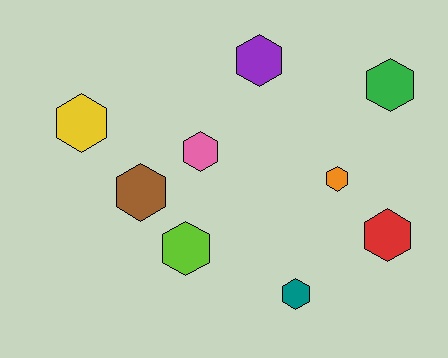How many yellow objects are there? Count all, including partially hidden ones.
There is 1 yellow object.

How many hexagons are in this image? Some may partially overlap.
There are 9 hexagons.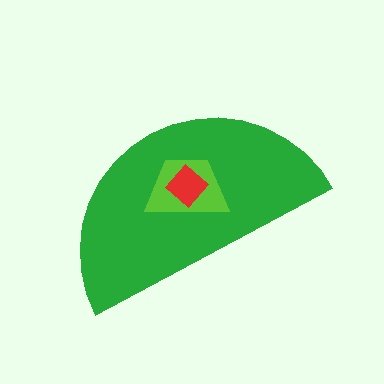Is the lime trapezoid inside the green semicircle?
Yes.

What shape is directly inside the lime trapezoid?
The red diamond.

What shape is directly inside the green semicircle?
The lime trapezoid.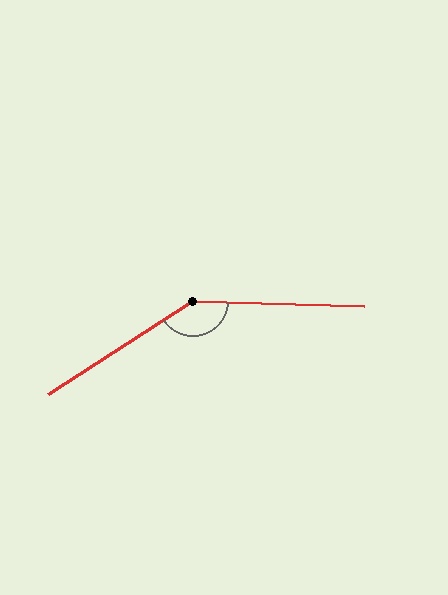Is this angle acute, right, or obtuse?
It is obtuse.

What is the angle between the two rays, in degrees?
Approximately 145 degrees.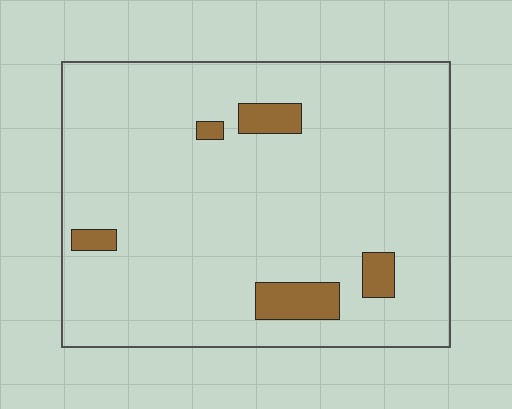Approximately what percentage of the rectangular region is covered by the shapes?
Approximately 5%.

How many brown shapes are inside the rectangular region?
5.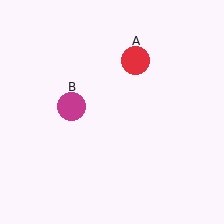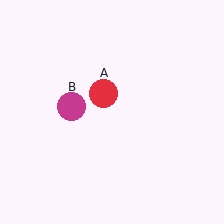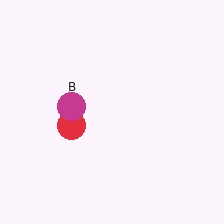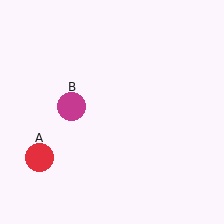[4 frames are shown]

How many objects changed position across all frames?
1 object changed position: red circle (object A).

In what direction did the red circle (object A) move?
The red circle (object A) moved down and to the left.